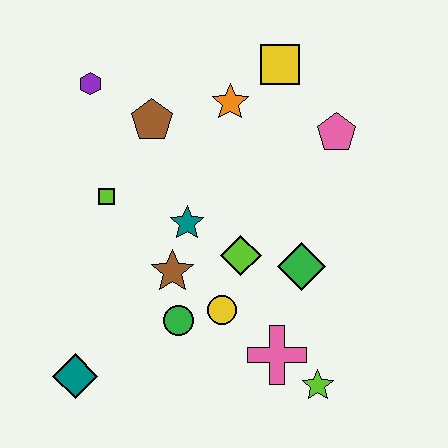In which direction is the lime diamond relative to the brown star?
The lime diamond is to the right of the brown star.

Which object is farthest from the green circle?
The yellow square is farthest from the green circle.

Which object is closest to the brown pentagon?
The purple hexagon is closest to the brown pentagon.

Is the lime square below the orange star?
Yes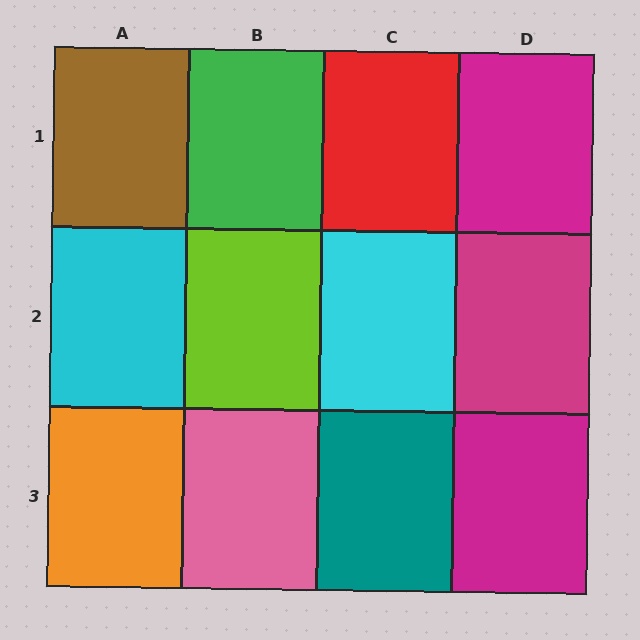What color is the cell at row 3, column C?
Teal.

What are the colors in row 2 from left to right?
Cyan, lime, cyan, magenta.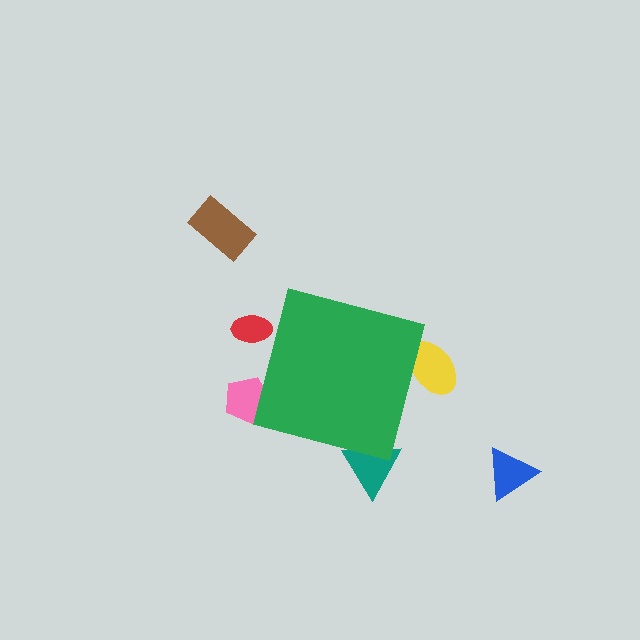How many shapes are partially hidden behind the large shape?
4 shapes are partially hidden.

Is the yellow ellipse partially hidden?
Yes, the yellow ellipse is partially hidden behind the green square.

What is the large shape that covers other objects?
A green square.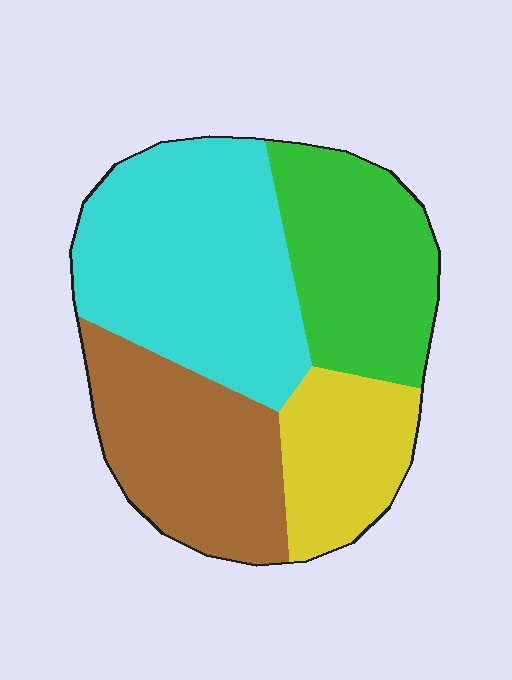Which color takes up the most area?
Cyan, at roughly 35%.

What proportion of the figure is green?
Green takes up about one quarter (1/4) of the figure.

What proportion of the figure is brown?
Brown covers 25% of the figure.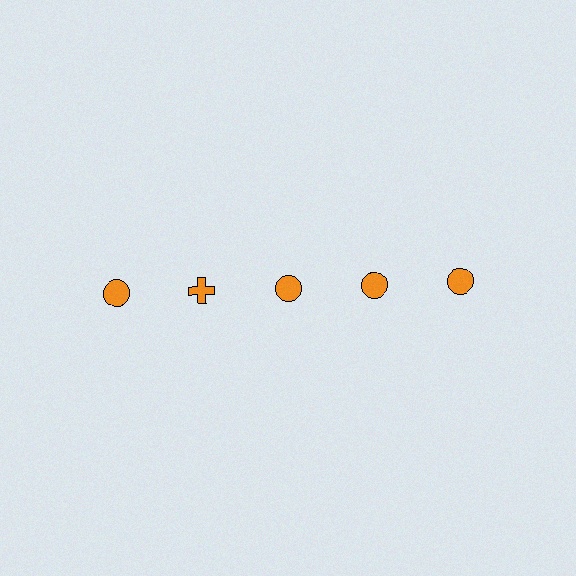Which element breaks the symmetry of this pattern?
The orange cross in the top row, second from left column breaks the symmetry. All other shapes are orange circles.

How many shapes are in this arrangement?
There are 5 shapes arranged in a grid pattern.